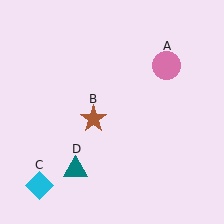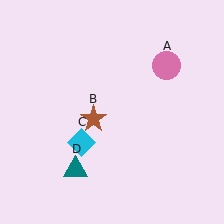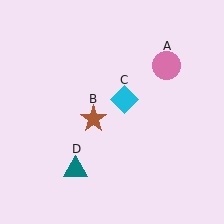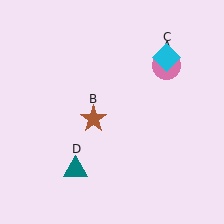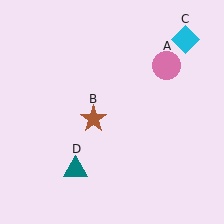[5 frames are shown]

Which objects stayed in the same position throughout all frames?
Pink circle (object A) and brown star (object B) and teal triangle (object D) remained stationary.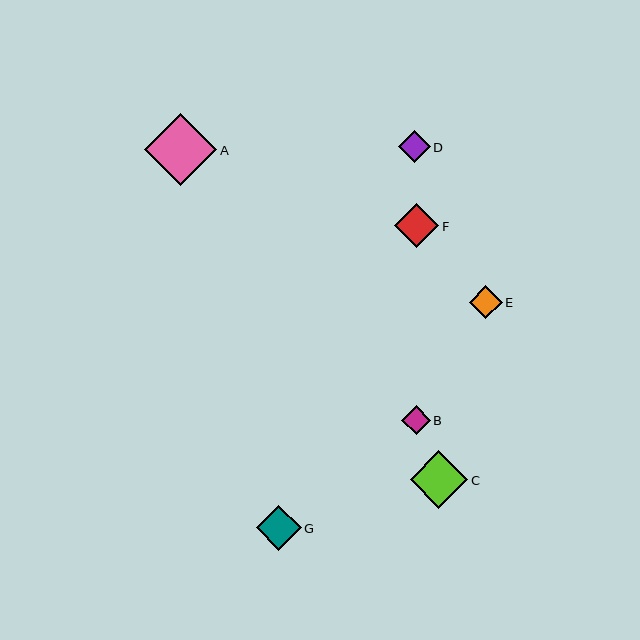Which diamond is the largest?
Diamond A is the largest with a size of approximately 72 pixels.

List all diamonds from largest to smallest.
From largest to smallest: A, C, G, F, E, D, B.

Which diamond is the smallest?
Diamond B is the smallest with a size of approximately 29 pixels.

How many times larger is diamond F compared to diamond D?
Diamond F is approximately 1.4 times the size of diamond D.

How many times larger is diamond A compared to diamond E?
Diamond A is approximately 2.2 times the size of diamond E.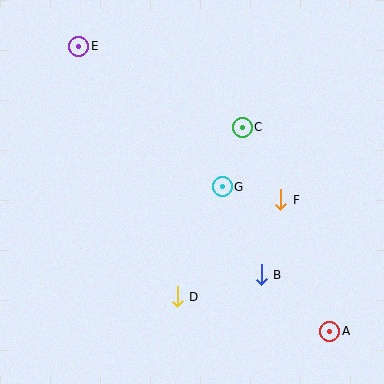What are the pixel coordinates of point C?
Point C is at (242, 127).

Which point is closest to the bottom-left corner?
Point D is closest to the bottom-left corner.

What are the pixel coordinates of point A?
Point A is at (330, 331).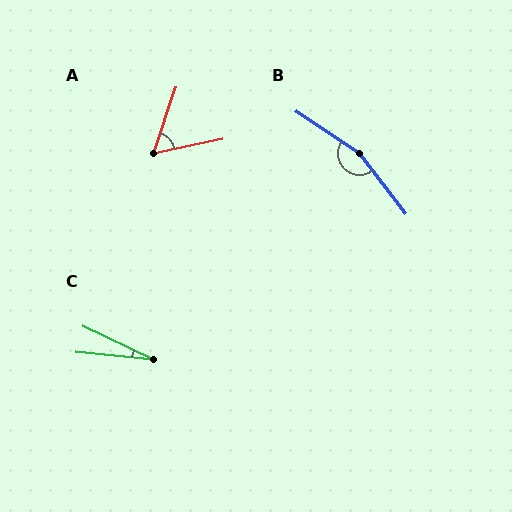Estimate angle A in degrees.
Approximately 59 degrees.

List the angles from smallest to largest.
C (20°), A (59°), B (161°).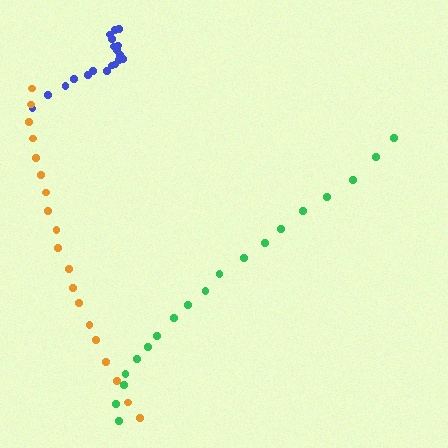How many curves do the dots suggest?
There are 3 distinct paths.